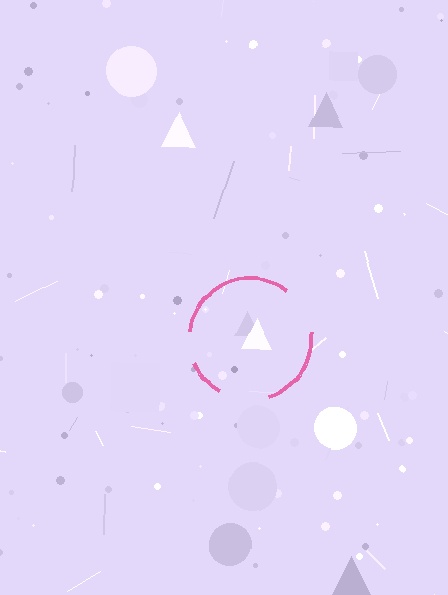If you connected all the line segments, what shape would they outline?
They would outline a circle.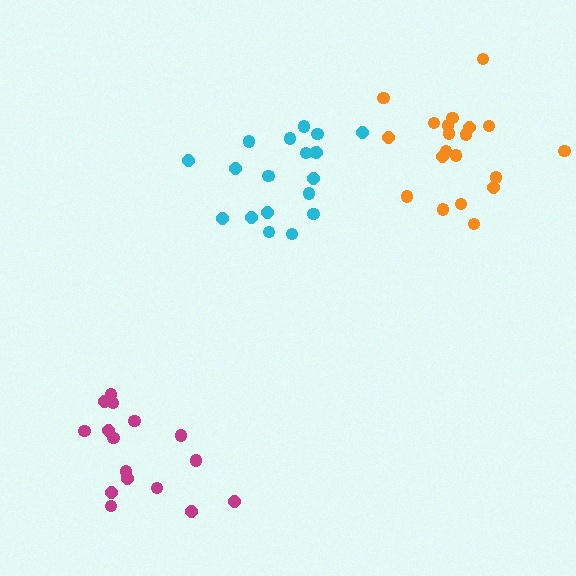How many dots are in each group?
Group 1: 20 dots, Group 2: 19 dots, Group 3: 16 dots (55 total).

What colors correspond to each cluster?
The clusters are colored: orange, cyan, magenta.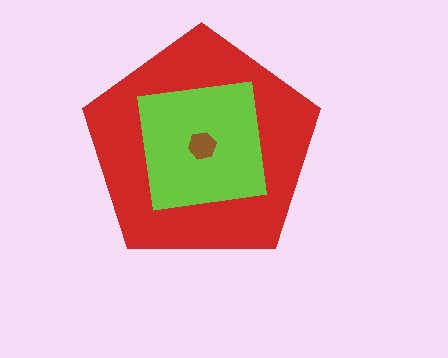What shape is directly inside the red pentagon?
The lime square.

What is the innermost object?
The brown hexagon.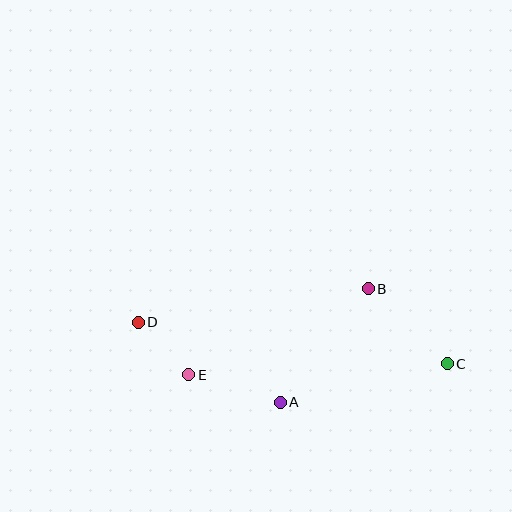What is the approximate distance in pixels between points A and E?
The distance between A and E is approximately 95 pixels.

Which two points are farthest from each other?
Points C and D are farthest from each other.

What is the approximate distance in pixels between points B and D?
The distance between B and D is approximately 232 pixels.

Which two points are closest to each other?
Points D and E are closest to each other.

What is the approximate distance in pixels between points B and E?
The distance between B and E is approximately 199 pixels.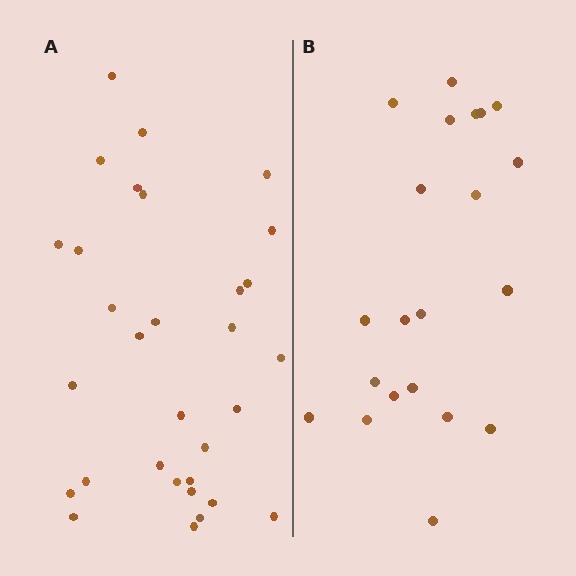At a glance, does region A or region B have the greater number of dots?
Region A (the left region) has more dots.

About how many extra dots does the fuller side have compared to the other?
Region A has roughly 10 or so more dots than region B.